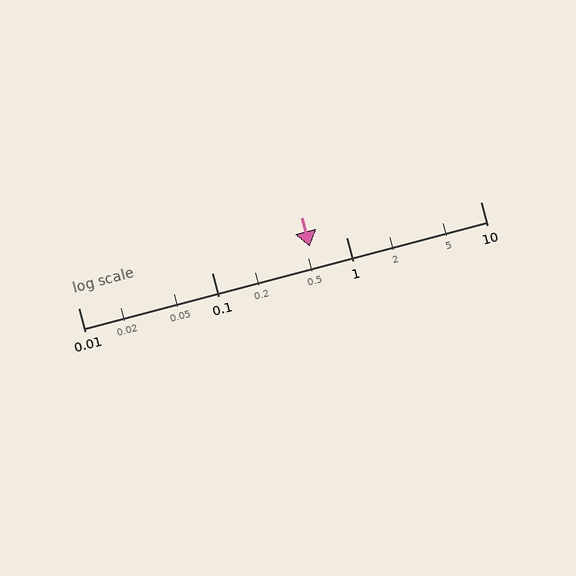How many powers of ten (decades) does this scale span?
The scale spans 3 decades, from 0.01 to 10.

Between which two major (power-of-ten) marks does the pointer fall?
The pointer is between 0.1 and 1.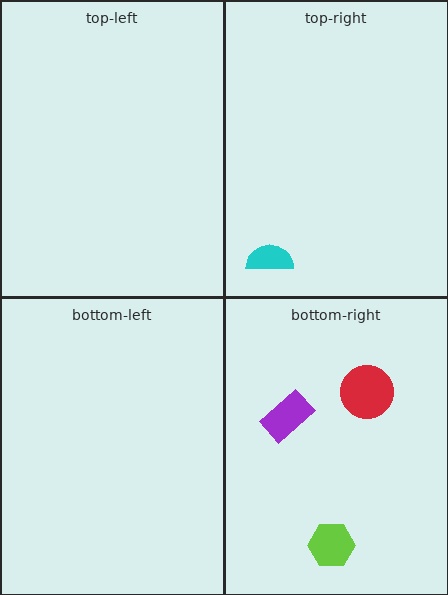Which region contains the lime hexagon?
The bottom-right region.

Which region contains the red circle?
The bottom-right region.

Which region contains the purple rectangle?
The bottom-right region.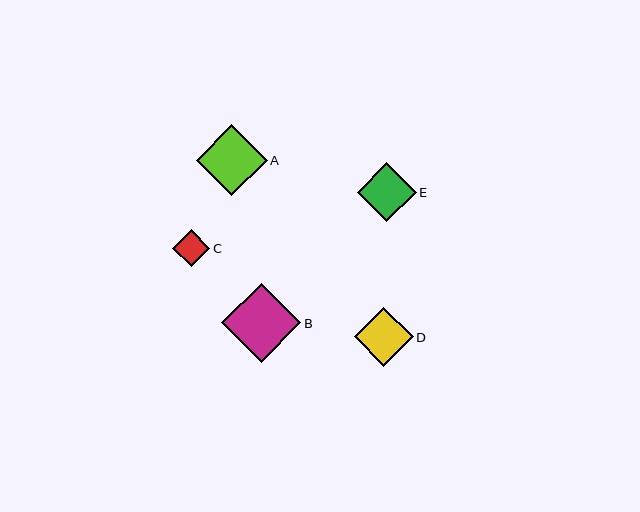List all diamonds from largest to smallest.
From largest to smallest: B, A, E, D, C.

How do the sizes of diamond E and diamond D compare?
Diamond E and diamond D are approximately the same size.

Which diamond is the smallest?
Diamond C is the smallest with a size of approximately 37 pixels.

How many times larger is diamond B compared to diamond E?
Diamond B is approximately 1.3 times the size of diamond E.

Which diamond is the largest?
Diamond B is the largest with a size of approximately 79 pixels.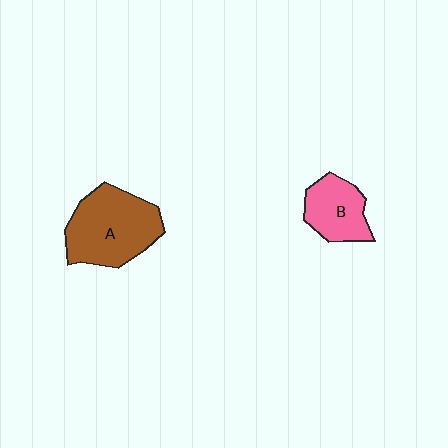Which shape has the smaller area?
Shape B (pink).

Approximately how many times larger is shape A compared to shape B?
Approximately 1.7 times.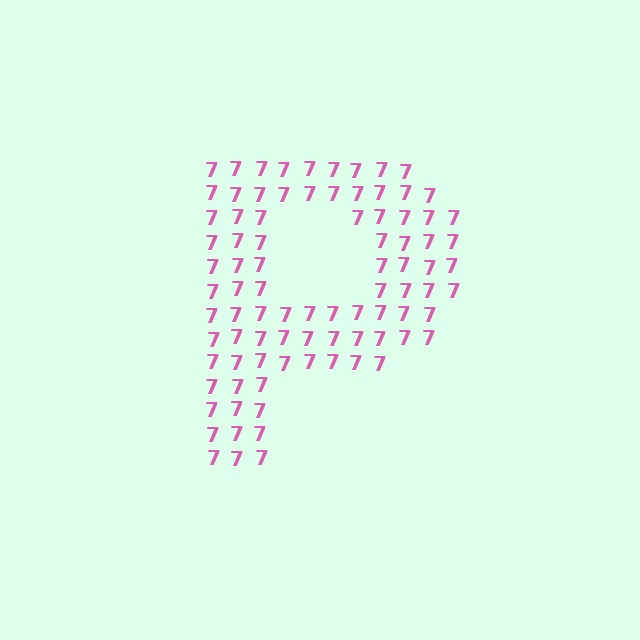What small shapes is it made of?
It is made of small digit 7's.